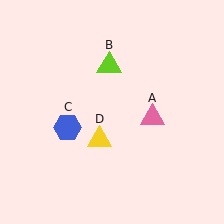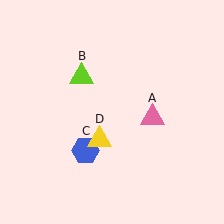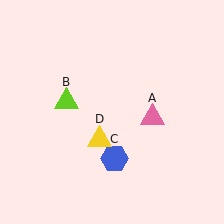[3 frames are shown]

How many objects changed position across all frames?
2 objects changed position: lime triangle (object B), blue hexagon (object C).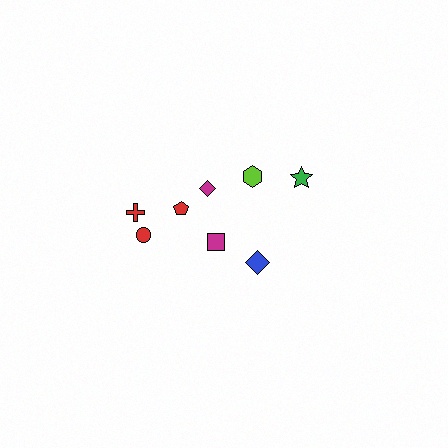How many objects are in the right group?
There are 3 objects.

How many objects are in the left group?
There are 5 objects.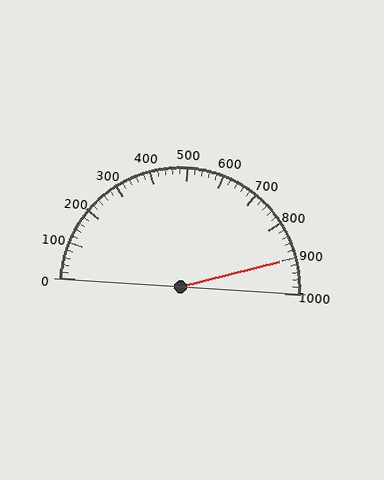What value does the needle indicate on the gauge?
The needle indicates approximately 900.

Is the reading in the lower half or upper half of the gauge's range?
The reading is in the upper half of the range (0 to 1000).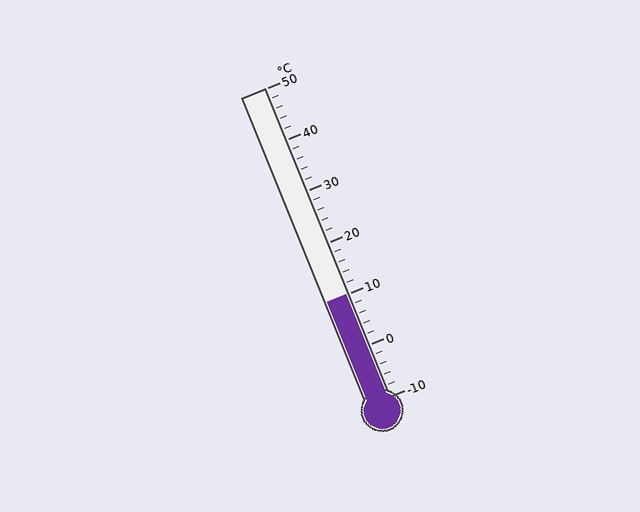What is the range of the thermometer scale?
The thermometer scale ranges from -10°C to 50°C.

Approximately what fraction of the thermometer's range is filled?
The thermometer is filled to approximately 35% of its range.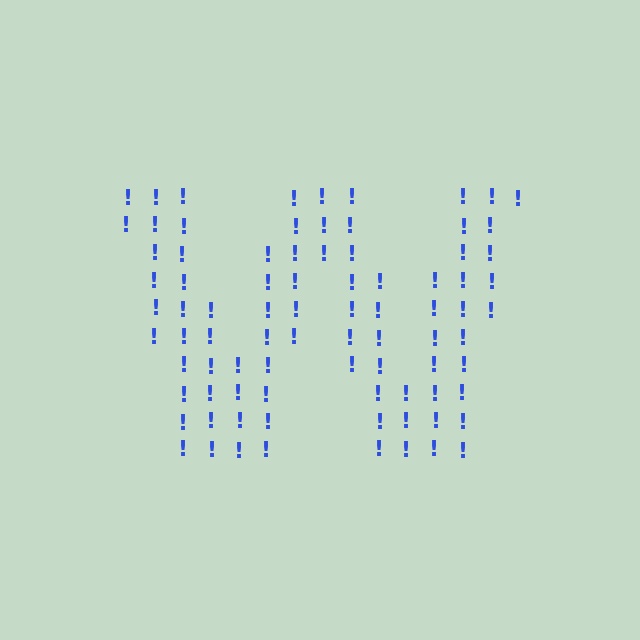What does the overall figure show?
The overall figure shows the letter W.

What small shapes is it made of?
It is made of small exclamation marks.